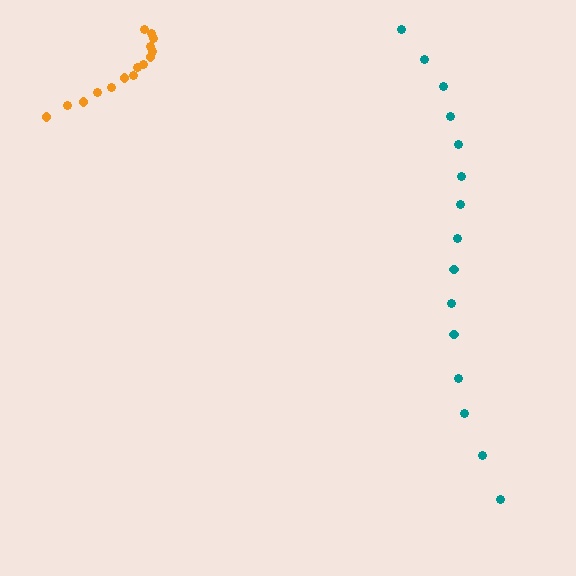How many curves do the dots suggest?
There are 2 distinct paths.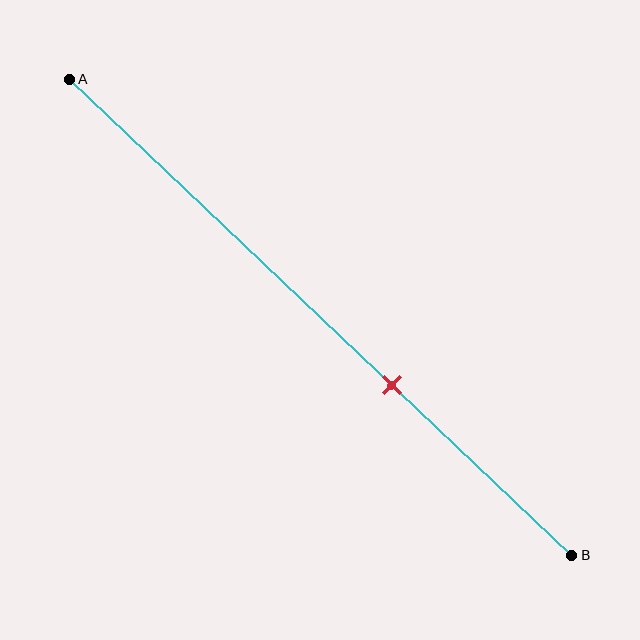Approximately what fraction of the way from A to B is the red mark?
The red mark is approximately 65% of the way from A to B.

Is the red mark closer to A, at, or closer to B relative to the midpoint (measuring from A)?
The red mark is closer to point B than the midpoint of segment AB.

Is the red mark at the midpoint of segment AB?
No, the mark is at about 65% from A, not at the 50% midpoint.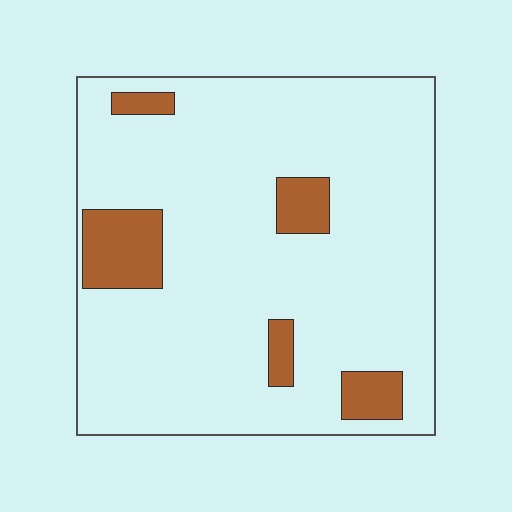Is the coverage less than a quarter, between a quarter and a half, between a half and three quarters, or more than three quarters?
Less than a quarter.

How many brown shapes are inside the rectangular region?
5.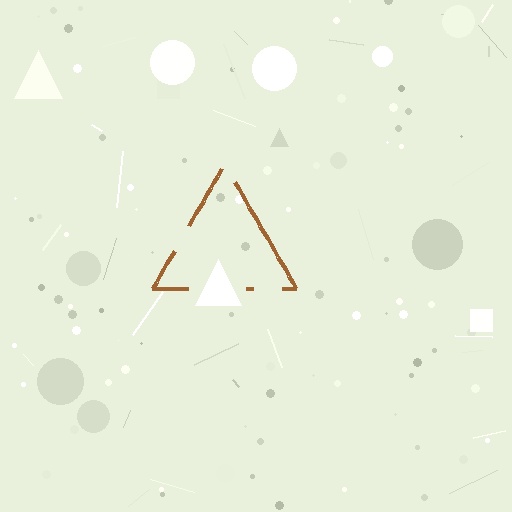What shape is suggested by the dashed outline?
The dashed outline suggests a triangle.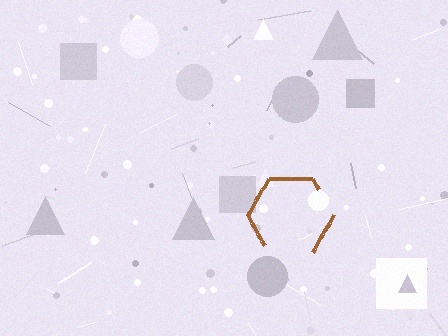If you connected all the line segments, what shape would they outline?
They would outline a hexagon.